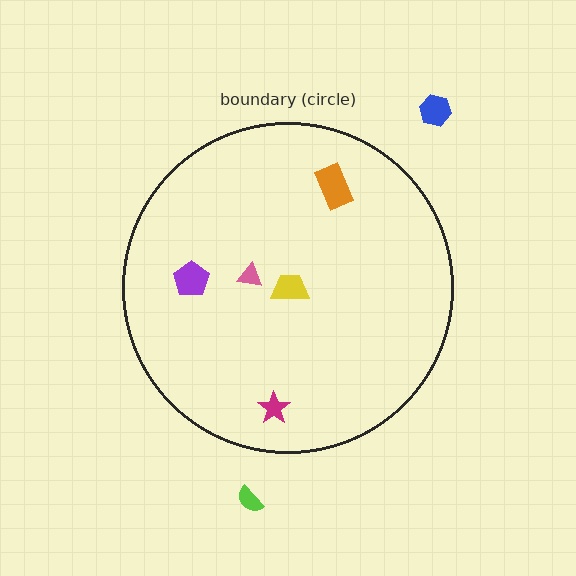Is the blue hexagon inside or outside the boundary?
Outside.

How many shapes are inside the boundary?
5 inside, 2 outside.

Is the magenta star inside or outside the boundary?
Inside.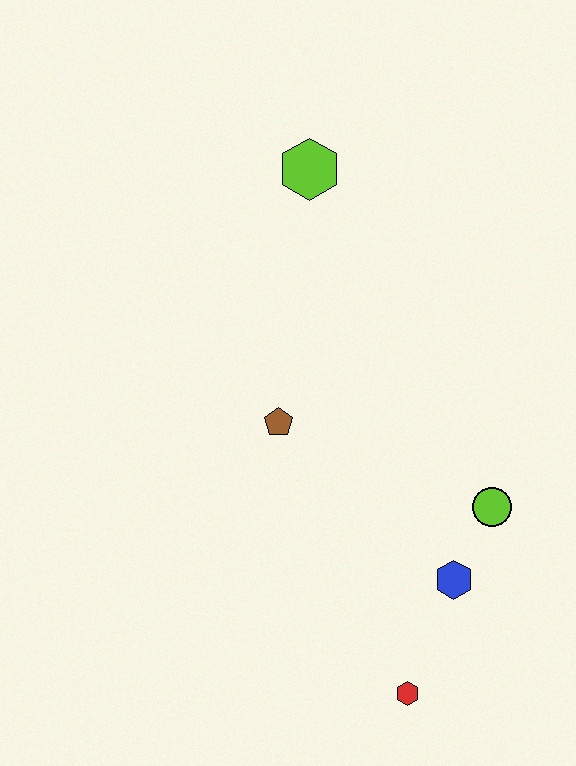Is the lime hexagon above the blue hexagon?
Yes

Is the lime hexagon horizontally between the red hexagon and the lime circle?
No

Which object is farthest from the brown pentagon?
The red hexagon is farthest from the brown pentagon.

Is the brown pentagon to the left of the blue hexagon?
Yes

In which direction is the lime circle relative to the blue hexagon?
The lime circle is above the blue hexagon.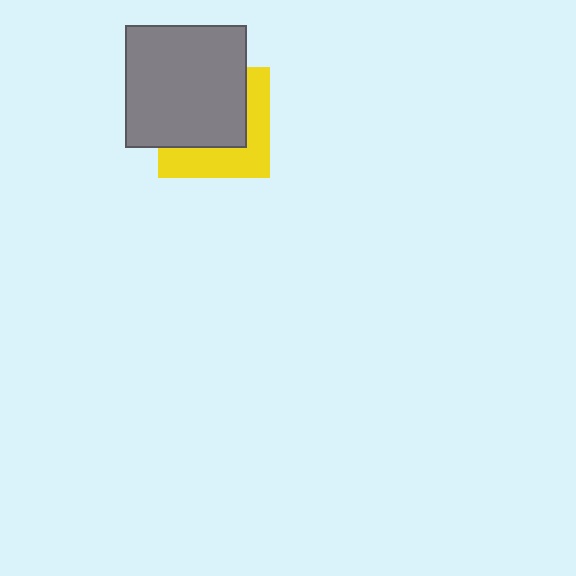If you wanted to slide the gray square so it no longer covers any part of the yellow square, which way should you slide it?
Slide it toward the upper-left — that is the most direct way to separate the two shapes.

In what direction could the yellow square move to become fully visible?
The yellow square could move toward the lower-right. That would shift it out from behind the gray square entirely.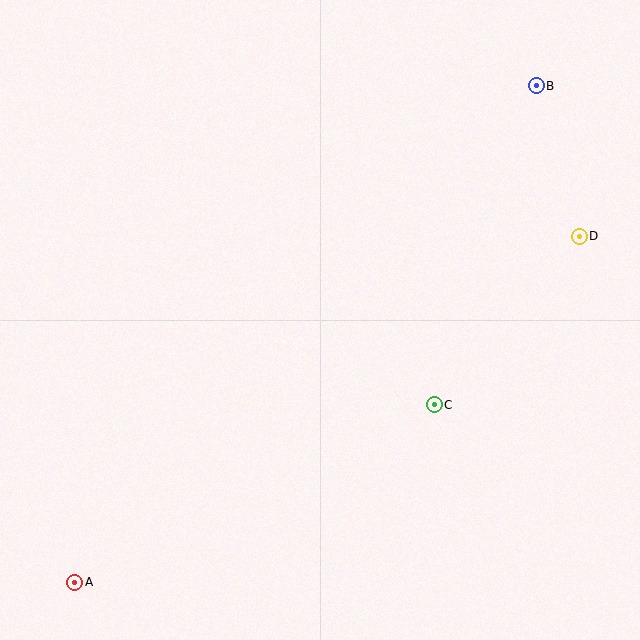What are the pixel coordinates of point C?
Point C is at (434, 405).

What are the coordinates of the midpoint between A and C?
The midpoint between A and C is at (255, 494).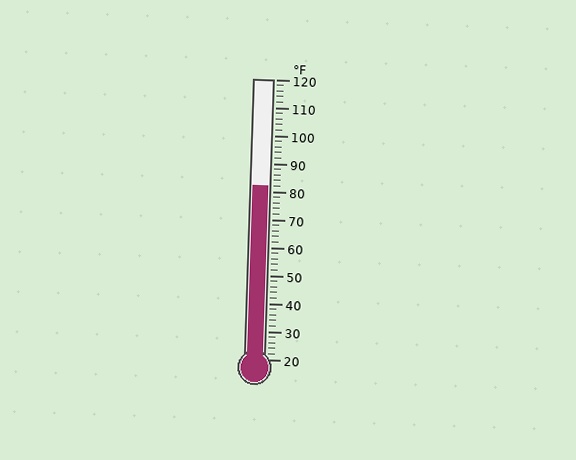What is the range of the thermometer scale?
The thermometer scale ranges from 20°F to 120°F.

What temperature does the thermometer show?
The thermometer shows approximately 82°F.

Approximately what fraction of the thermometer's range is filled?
The thermometer is filled to approximately 60% of its range.